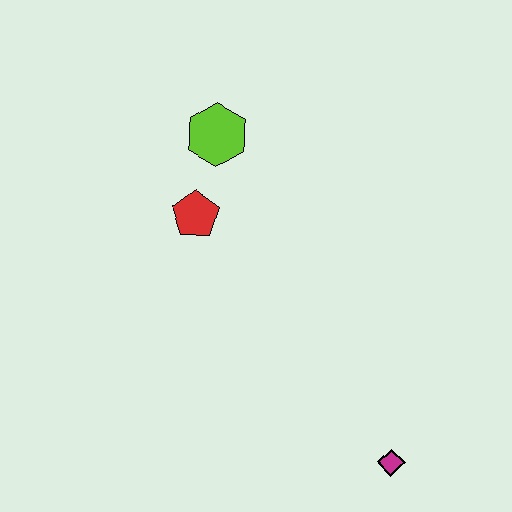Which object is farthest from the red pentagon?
The magenta diamond is farthest from the red pentagon.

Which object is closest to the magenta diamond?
The red pentagon is closest to the magenta diamond.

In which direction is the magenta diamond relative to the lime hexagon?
The magenta diamond is below the lime hexagon.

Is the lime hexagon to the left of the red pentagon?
No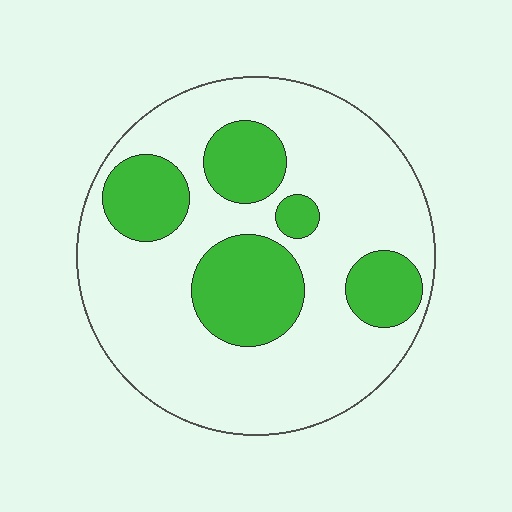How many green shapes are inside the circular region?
5.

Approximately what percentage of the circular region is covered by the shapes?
Approximately 30%.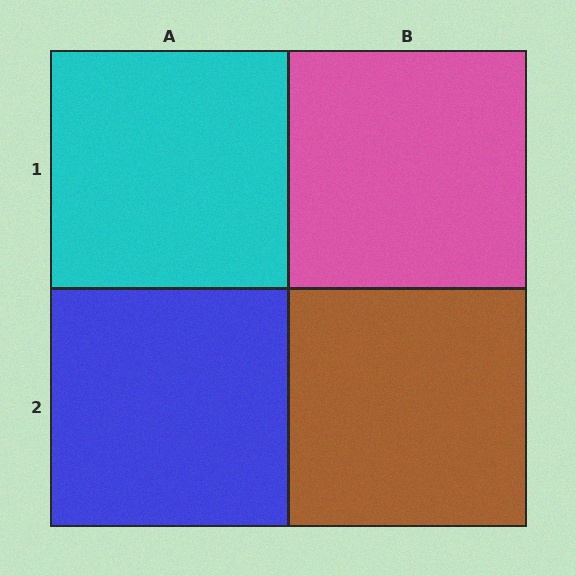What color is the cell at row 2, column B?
Brown.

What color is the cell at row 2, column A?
Blue.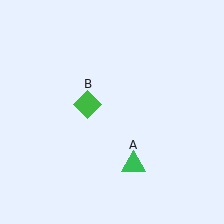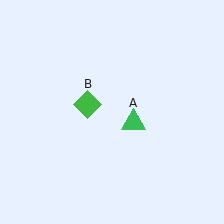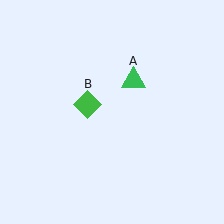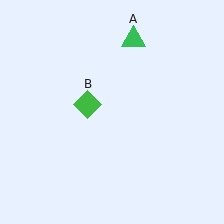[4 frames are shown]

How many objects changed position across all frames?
1 object changed position: green triangle (object A).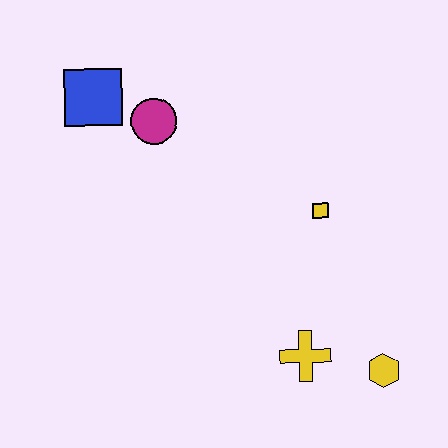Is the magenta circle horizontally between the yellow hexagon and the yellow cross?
No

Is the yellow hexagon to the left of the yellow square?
No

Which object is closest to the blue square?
The magenta circle is closest to the blue square.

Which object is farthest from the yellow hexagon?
The blue square is farthest from the yellow hexagon.